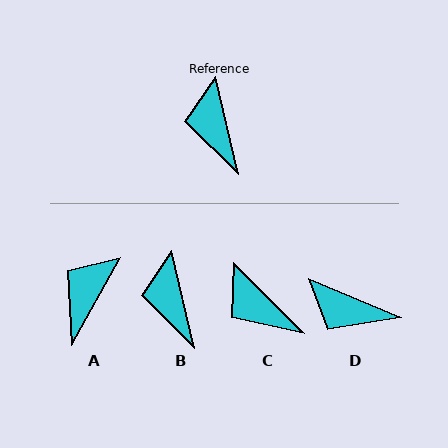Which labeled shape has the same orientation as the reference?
B.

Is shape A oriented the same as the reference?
No, it is off by about 42 degrees.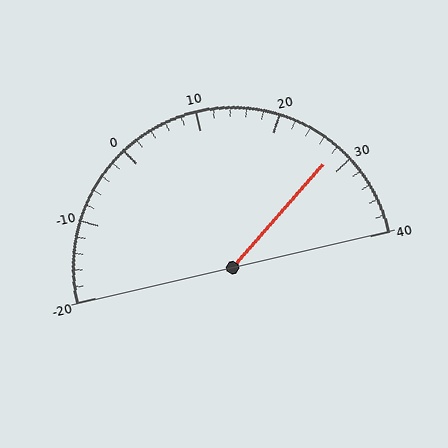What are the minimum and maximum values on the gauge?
The gauge ranges from -20 to 40.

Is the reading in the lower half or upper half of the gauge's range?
The reading is in the upper half of the range (-20 to 40).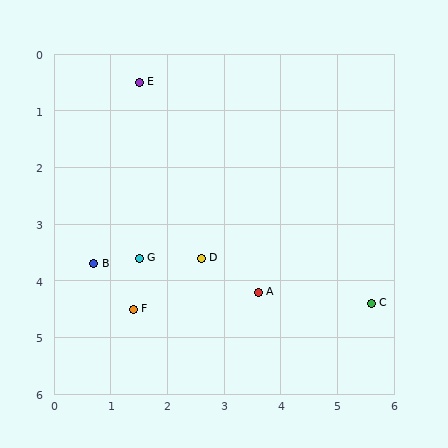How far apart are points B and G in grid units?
Points B and G are about 0.8 grid units apart.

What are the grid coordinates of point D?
Point D is at approximately (2.6, 3.6).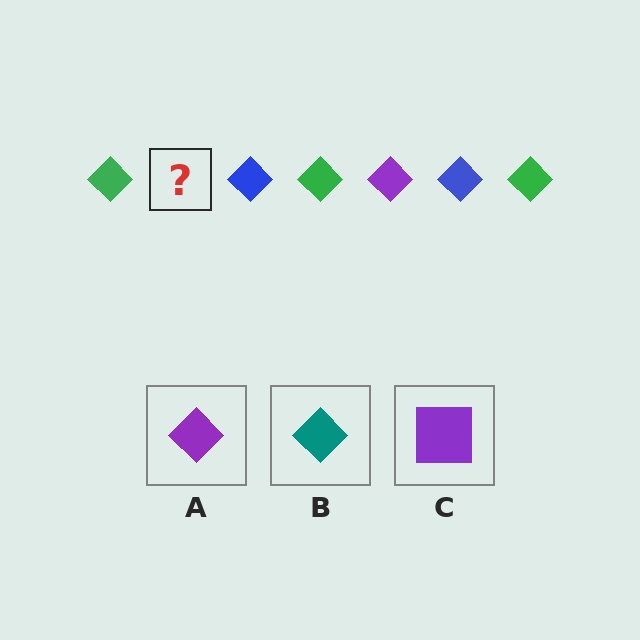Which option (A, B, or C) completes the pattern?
A.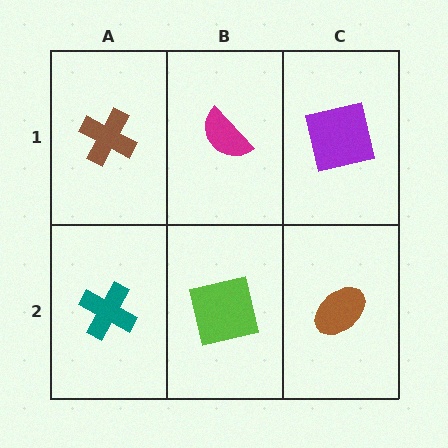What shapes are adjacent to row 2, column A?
A brown cross (row 1, column A), a lime square (row 2, column B).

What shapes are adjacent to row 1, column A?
A teal cross (row 2, column A), a magenta semicircle (row 1, column B).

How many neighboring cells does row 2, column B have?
3.